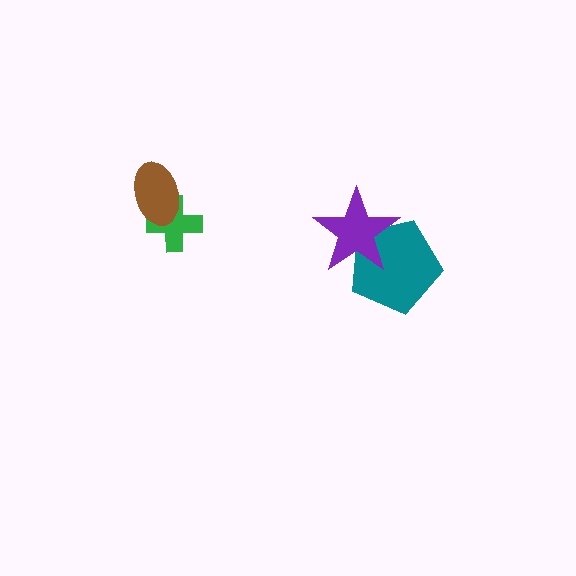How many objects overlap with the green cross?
1 object overlaps with the green cross.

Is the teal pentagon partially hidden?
Yes, it is partially covered by another shape.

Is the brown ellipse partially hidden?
No, no other shape covers it.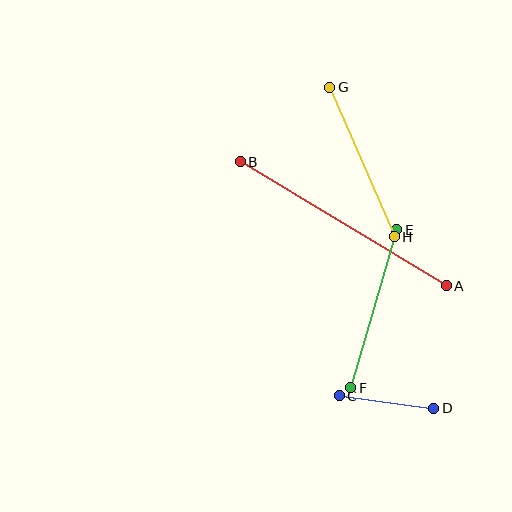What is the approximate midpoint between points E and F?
The midpoint is at approximately (374, 309) pixels.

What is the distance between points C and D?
The distance is approximately 95 pixels.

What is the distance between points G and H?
The distance is approximately 163 pixels.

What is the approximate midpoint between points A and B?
The midpoint is at approximately (343, 224) pixels.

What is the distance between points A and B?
The distance is approximately 241 pixels.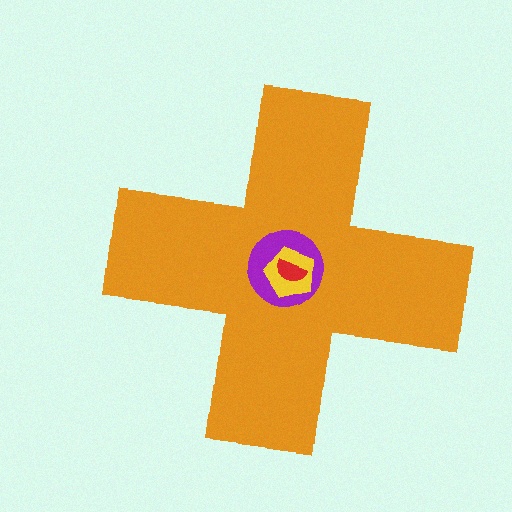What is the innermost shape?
The red semicircle.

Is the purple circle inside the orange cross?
Yes.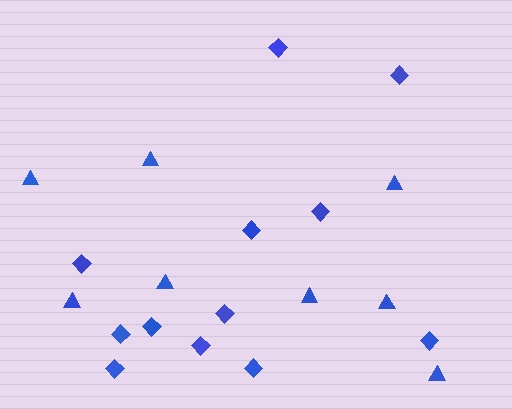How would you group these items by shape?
There are 2 groups: one group of triangles (8) and one group of diamonds (12).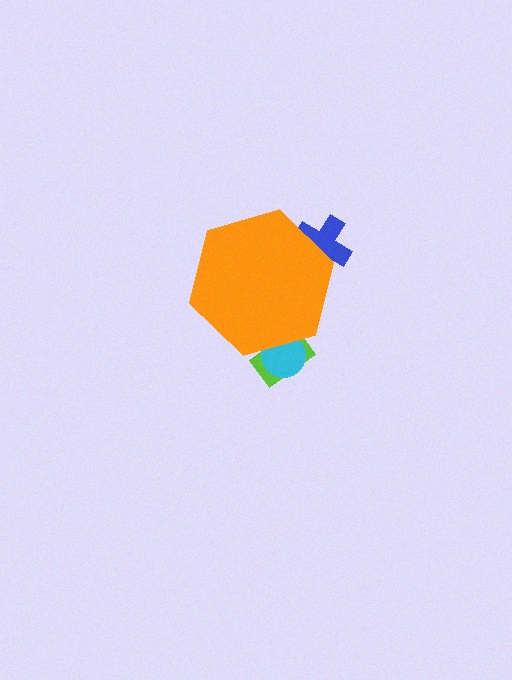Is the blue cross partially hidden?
Yes, the blue cross is partially hidden behind the orange hexagon.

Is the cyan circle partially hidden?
Yes, the cyan circle is partially hidden behind the orange hexagon.